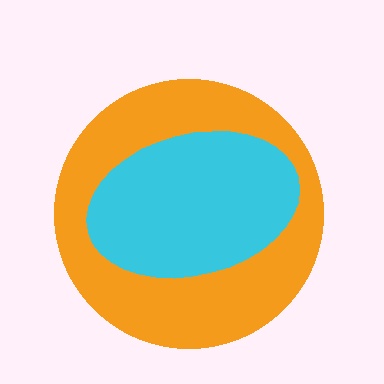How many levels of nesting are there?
2.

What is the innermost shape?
The cyan ellipse.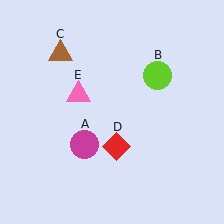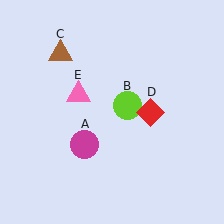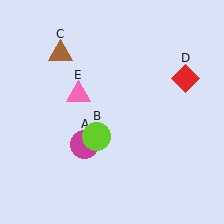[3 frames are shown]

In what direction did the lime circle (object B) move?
The lime circle (object B) moved down and to the left.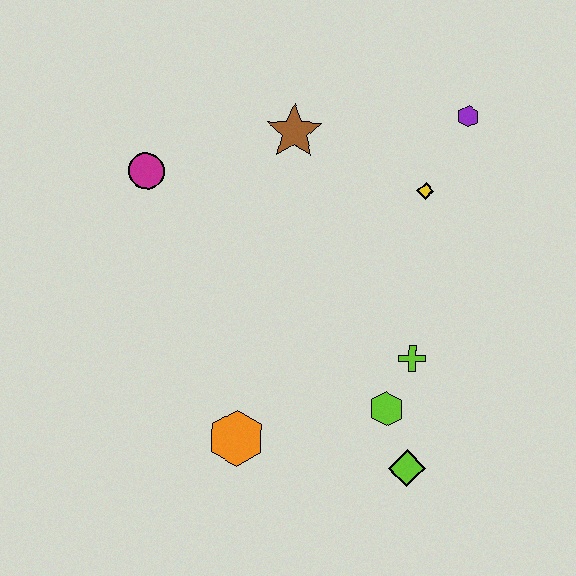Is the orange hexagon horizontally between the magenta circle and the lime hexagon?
Yes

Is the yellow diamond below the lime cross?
No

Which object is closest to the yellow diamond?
The purple hexagon is closest to the yellow diamond.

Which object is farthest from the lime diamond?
The magenta circle is farthest from the lime diamond.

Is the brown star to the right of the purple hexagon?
No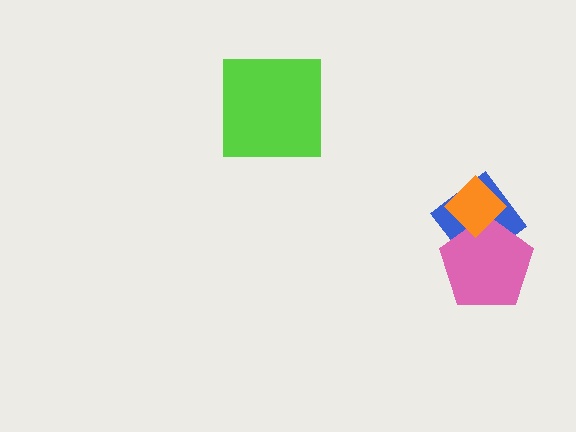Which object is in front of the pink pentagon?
The orange diamond is in front of the pink pentagon.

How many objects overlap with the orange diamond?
2 objects overlap with the orange diamond.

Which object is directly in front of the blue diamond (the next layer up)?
The pink pentagon is directly in front of the blue diamond.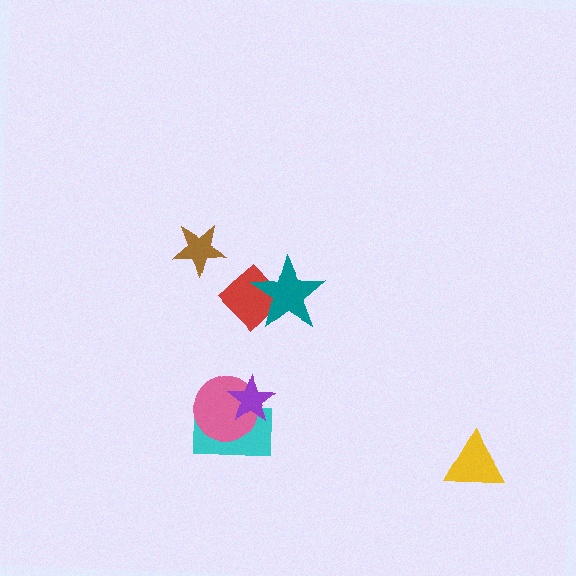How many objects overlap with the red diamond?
1 object overlaps with the red diamond.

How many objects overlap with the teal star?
1 object overlaps with the teal star.